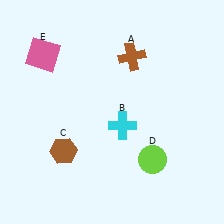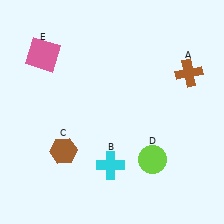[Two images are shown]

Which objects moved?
The objects that moved are: the brown cross (A), the cyan cross (B).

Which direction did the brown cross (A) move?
The brown cross (A) moved right.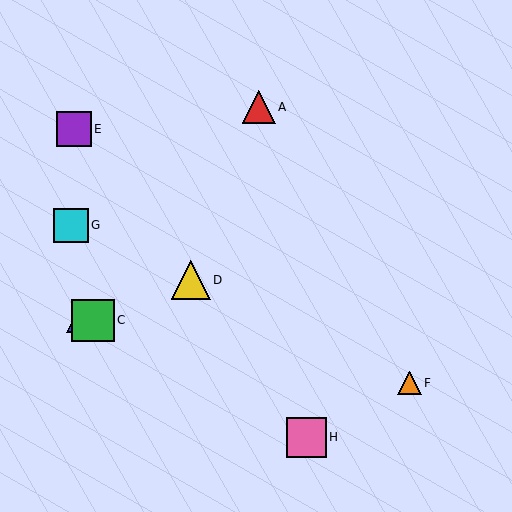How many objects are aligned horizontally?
2 objects (B, C) are aligned horizontally.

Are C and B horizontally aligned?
Yes, both are at y≈320.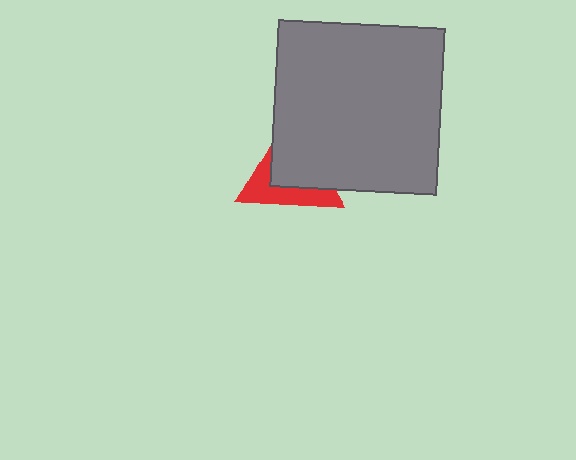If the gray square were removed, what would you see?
You would see the complete red triangle.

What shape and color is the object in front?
The object in front is a gray square.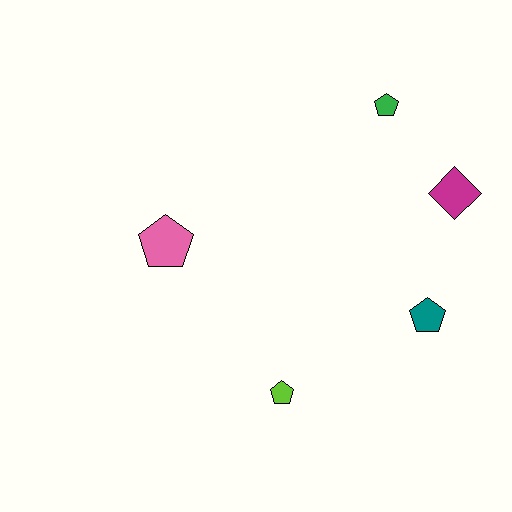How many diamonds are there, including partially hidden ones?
There is 1 diamond.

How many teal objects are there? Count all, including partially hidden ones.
There is 1 teal object.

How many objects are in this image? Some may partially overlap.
There are 5 objects.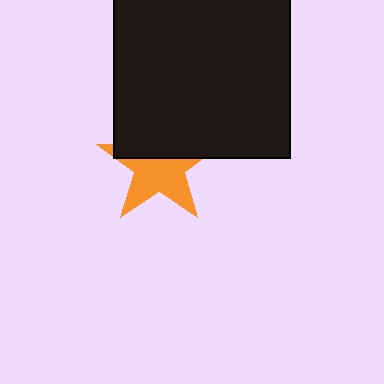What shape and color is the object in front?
The object in front is a black square.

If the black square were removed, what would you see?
You would see the complete orange star.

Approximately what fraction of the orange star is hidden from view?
Roughly 44% of the orange star is hidden behind the black square.